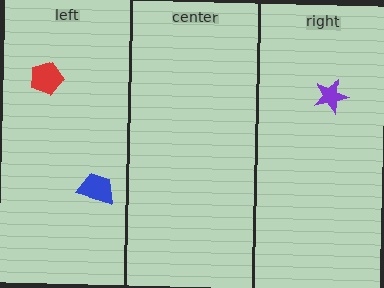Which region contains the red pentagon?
The left region.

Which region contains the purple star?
The right region.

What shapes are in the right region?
The purple star.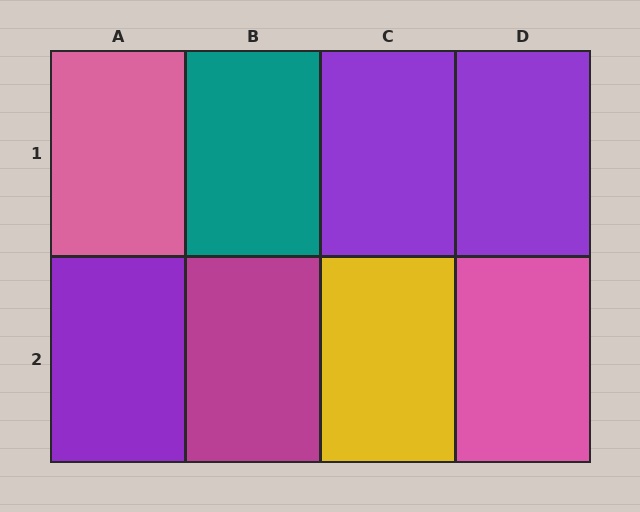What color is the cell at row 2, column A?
Purple.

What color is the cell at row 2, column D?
Pink.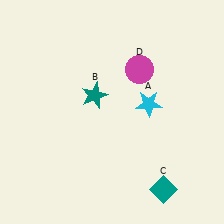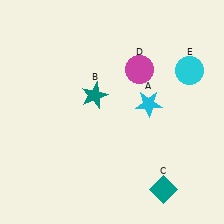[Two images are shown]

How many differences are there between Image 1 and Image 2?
There is 1 difference between the two images.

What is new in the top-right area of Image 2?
A cyan circle (E) was added in the top-right area of Image 2.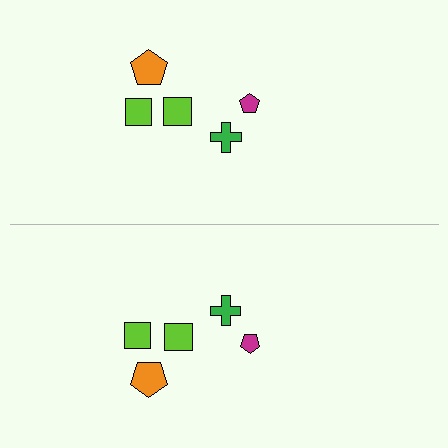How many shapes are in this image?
There are 10 shapes in this image.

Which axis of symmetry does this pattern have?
The pattern has a horizontal axis of symmetry running through the center of the image.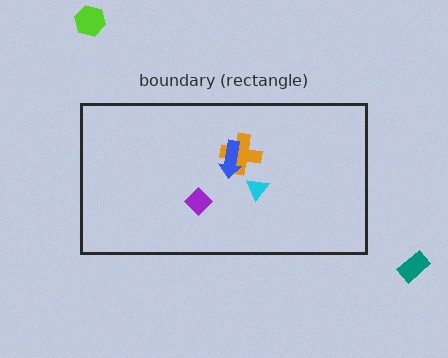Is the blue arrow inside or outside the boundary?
Inside.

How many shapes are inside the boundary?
4 inside, 2 outside.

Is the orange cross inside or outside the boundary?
Inside.